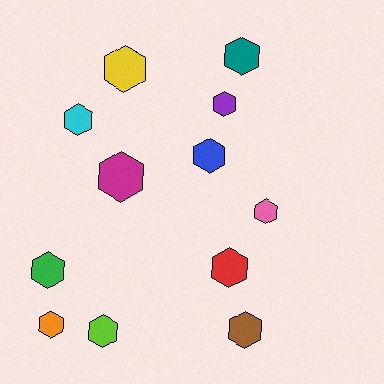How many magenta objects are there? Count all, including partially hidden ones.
There is 1 magenta object.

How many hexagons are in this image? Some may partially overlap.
There are 12 hexagons.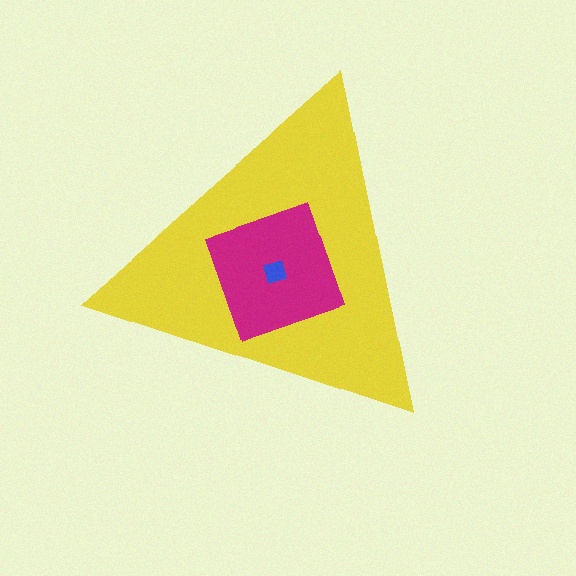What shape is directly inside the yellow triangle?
The magenta square.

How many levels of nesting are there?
3.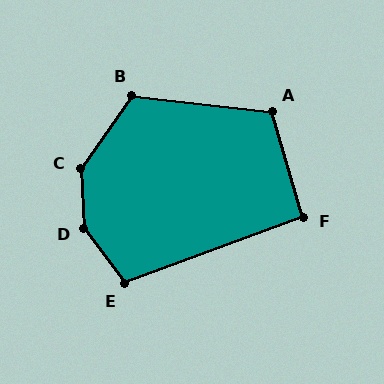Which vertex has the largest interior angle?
D, at approximately 147 degrees.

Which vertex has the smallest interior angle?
F, at approximately 94 degrees.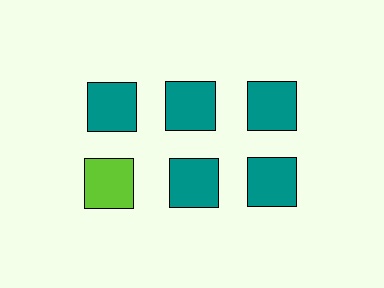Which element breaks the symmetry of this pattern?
The lime square in the second row, leftmost column breaks the symmetry. All other shapes are teal squares.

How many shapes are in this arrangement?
There are 6 shapes arranged in a grid pattern.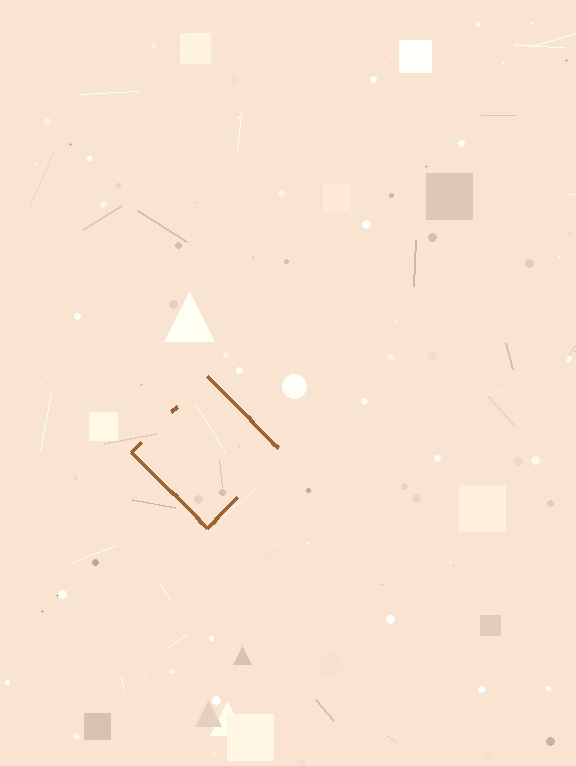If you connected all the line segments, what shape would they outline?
They would outline a diamond.